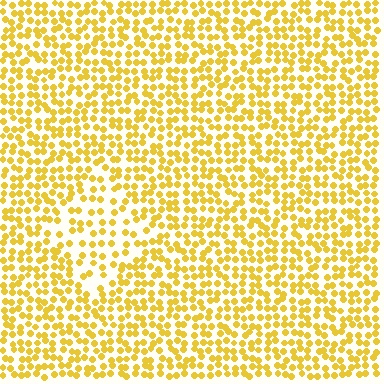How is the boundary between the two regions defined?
The boundary is defined by a change in element density (approximately 1.7x ratio). All elements are the same color, size, and shape.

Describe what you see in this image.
The image contains small yellow elements arranged at two different densities. A diamond-shaped region is visible where the elements are less densely packed than the surrounding area.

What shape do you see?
I see a diamond.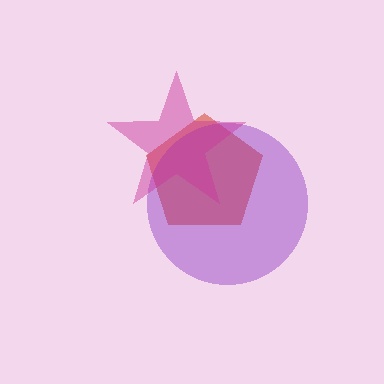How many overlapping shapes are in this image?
There are 3 overlapping shapes in the image.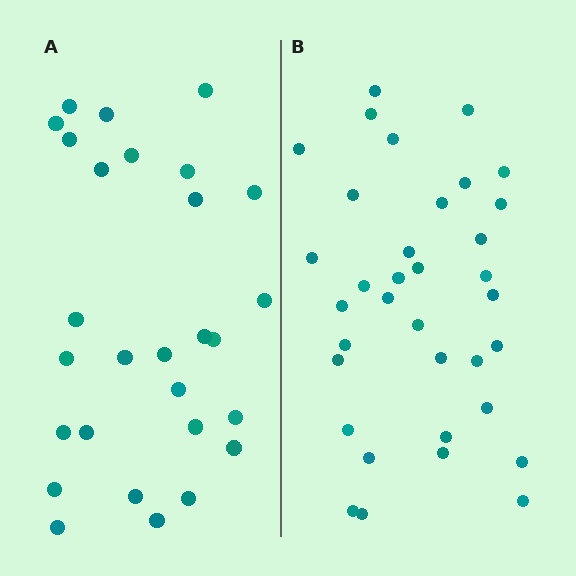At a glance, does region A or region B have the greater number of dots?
Region B (the right region) has more dots.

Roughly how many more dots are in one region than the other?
Region B has roughly 8 or so more dots than region A.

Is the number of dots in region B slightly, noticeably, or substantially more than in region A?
Region B has noticeably more, but not dramatically so. The ratio is roughly 1.2 to 1.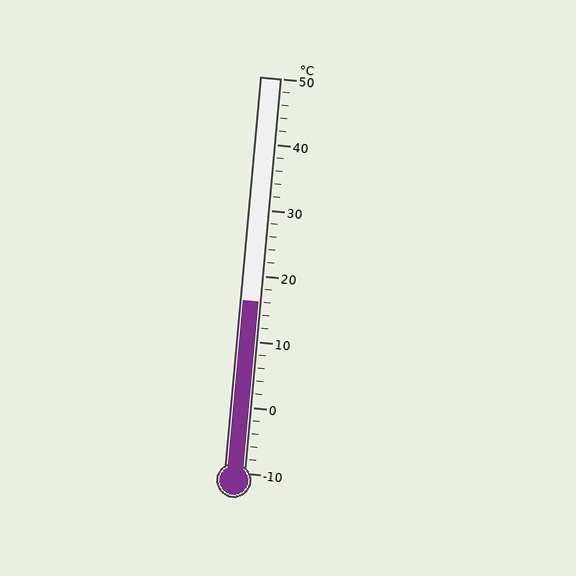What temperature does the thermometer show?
The thermometer shows approximately 16°C.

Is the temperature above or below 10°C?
The temperature is above 10°C.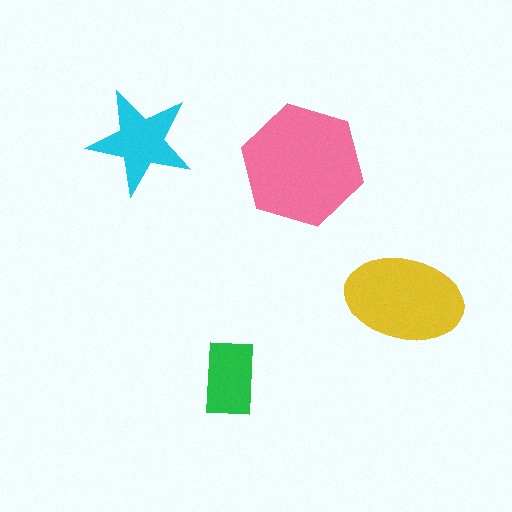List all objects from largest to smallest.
The pink hexagon, the yellow ellipse, the cyan star, the green rectangle.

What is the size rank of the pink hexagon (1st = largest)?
1st.